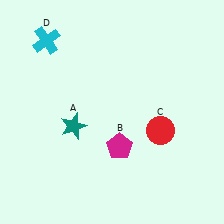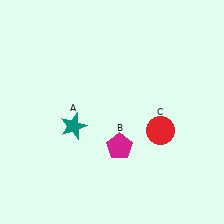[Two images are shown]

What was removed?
The cyan cross (D) was removed in Image 2.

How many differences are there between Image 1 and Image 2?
There is 1 difference between the two images.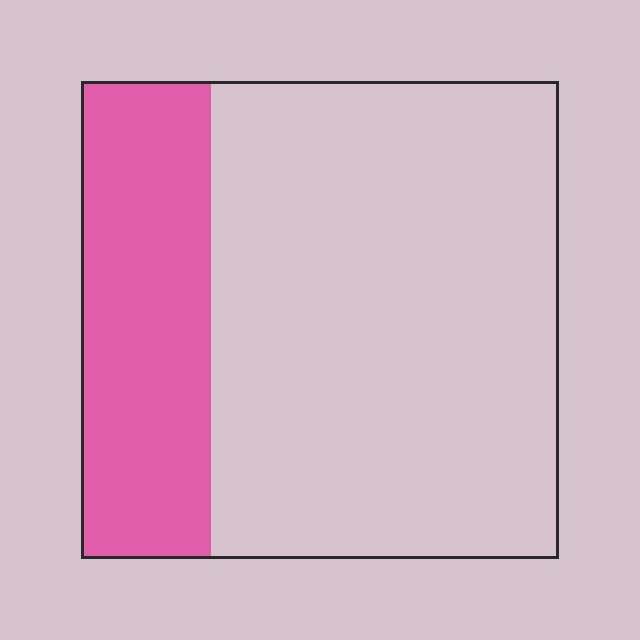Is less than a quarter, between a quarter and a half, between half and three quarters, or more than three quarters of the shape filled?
Between a quarter and a half.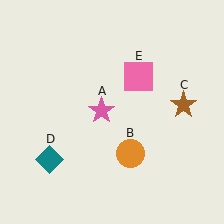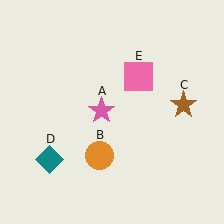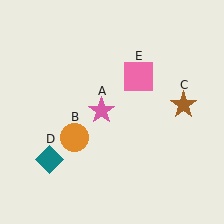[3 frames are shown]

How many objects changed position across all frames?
1 object changed position: orange circle (object B).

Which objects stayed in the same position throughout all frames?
Pink star (object A) and brown star (object C) and teal diamond (object D) and pink square (object E) remained stationary.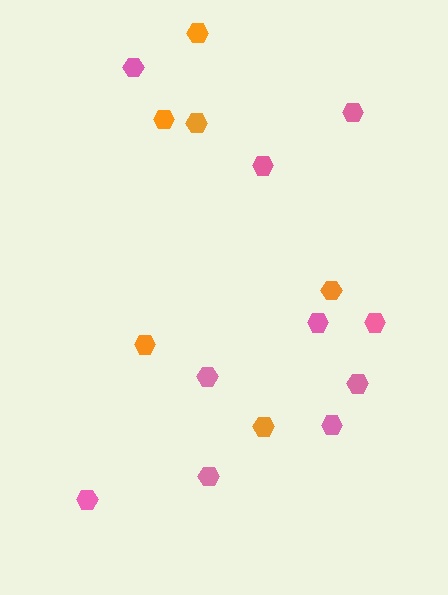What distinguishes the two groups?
There are 2 groups: one group of orange hexagons (6) and one group of pink hexagons (10).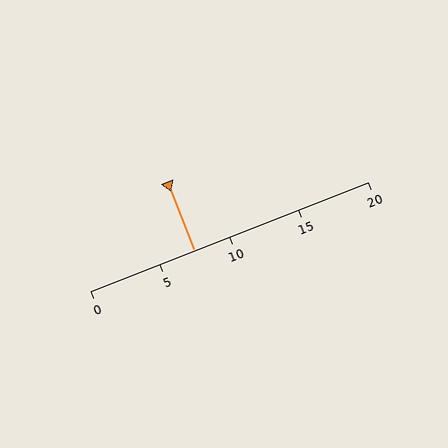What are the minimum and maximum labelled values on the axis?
The axis runs from 0 to 20.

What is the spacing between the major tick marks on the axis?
The major ticks are spaced 5 apart.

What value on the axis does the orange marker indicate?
The marker indicates approximately 7.5.